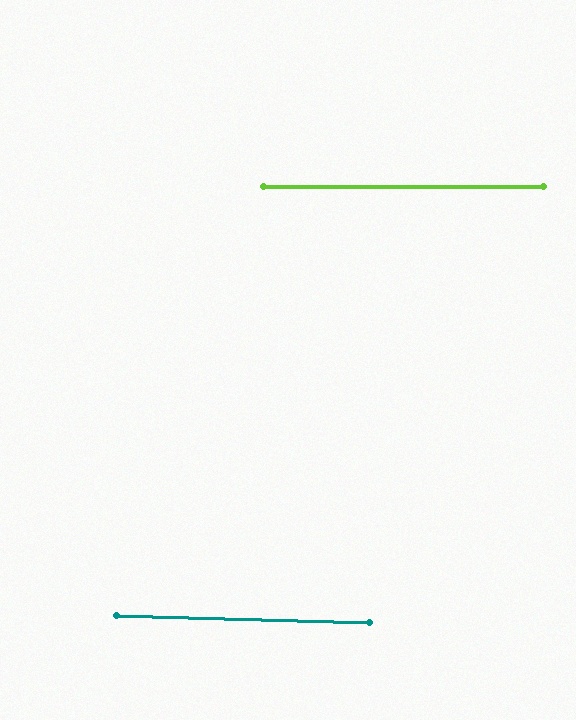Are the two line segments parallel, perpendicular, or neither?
Parallel — their directions differ by only 1.7°.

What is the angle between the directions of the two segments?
Approximately 2 degrees.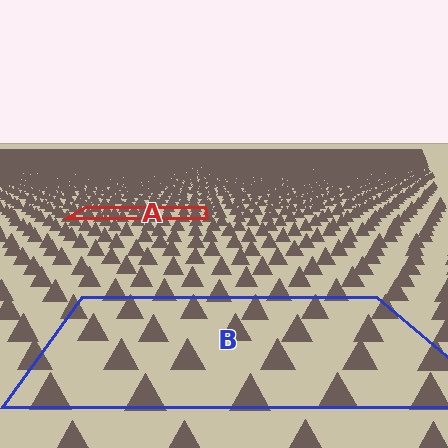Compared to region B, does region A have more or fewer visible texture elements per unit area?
Region A has more texture elements per unit area — they are packed more densely because it is farther away.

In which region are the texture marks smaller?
The texture marks are smaller in region A, because it is farther away.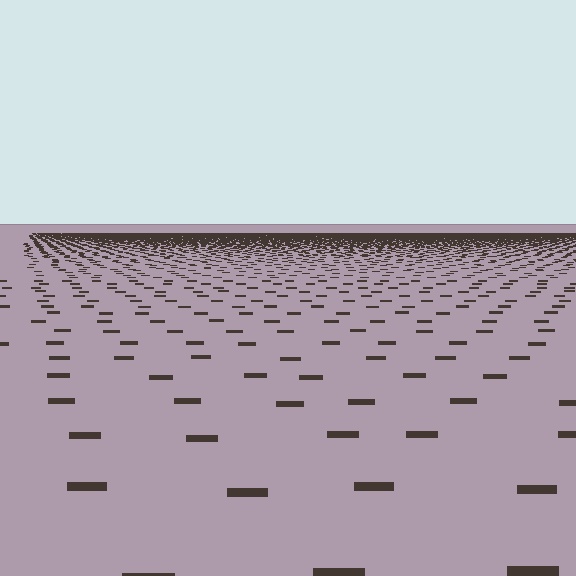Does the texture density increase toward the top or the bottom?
Density increases toward the top.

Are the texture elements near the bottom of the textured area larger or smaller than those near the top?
Larger. Near the bottom, elements are closer to the viewer and appear at a bigger on-screen size.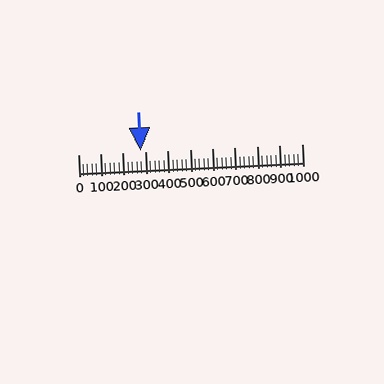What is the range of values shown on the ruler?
The ruler shows values from 0 to 1000.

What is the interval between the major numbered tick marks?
The major tick marks are spaced 100 units apart.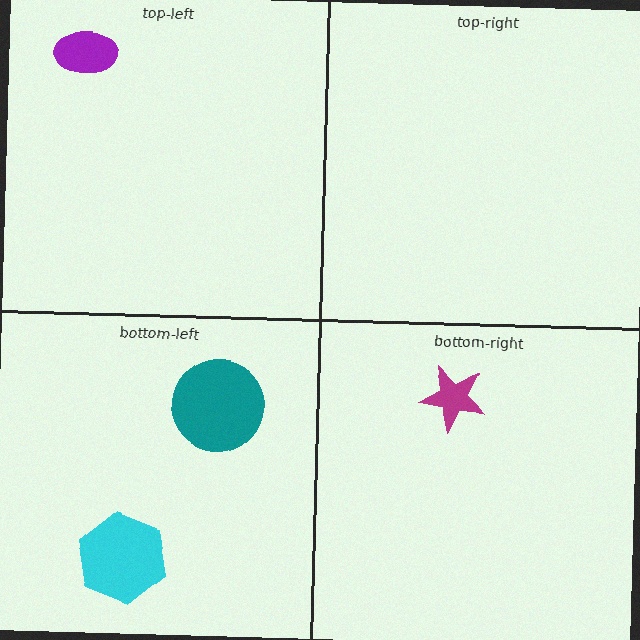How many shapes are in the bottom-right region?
1.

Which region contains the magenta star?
The bottom-right region.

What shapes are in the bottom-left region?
The teal circle, the cyan hexagon.